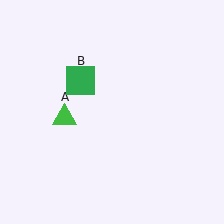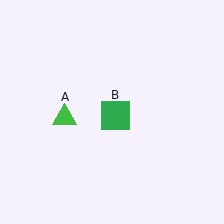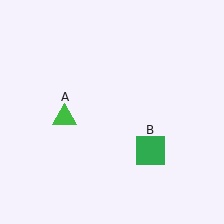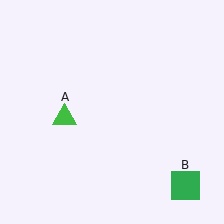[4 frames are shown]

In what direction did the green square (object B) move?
The green square (object B) moved down and to the right.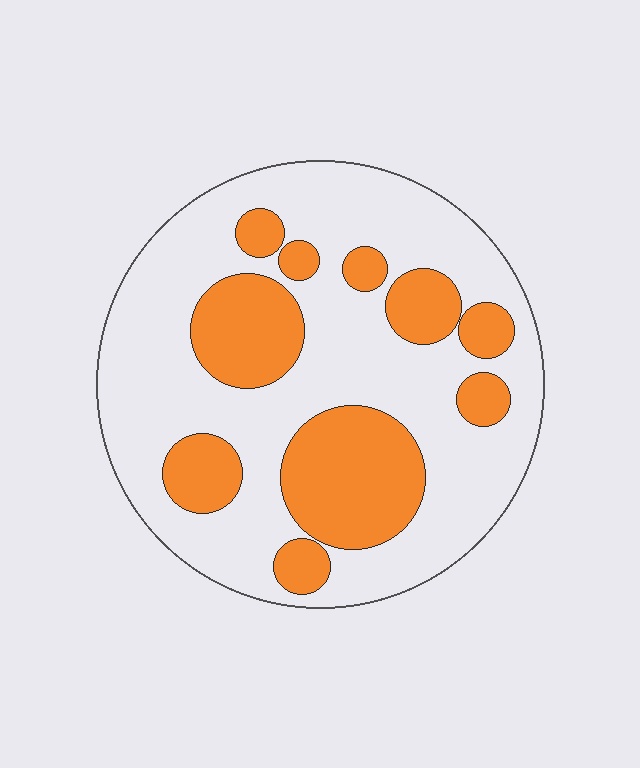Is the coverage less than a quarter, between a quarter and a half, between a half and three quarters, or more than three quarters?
Between a quarter and a half.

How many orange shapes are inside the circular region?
10.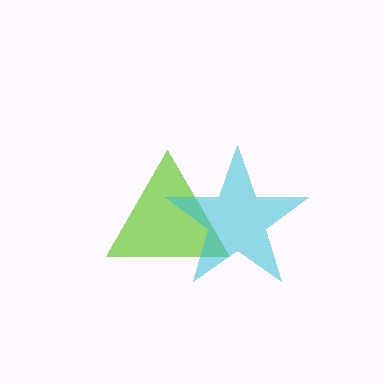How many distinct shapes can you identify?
There are 2 distinct shapes: a lime triangle, a cyan star.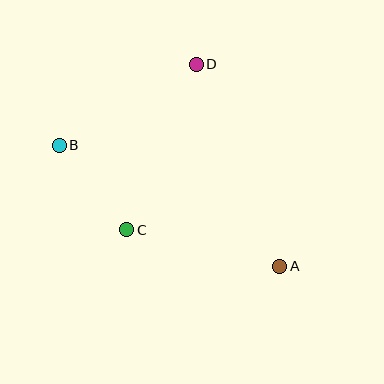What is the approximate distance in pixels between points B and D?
The distance between B and D is approximately 159 pixels.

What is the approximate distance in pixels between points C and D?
The distance between C and D is approximately 180 pixels.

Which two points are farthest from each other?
Points A and B are farthest from each other.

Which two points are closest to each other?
Points B and C are closest to each other.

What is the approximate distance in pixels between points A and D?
The distance between A and D is approximately 219 pixels.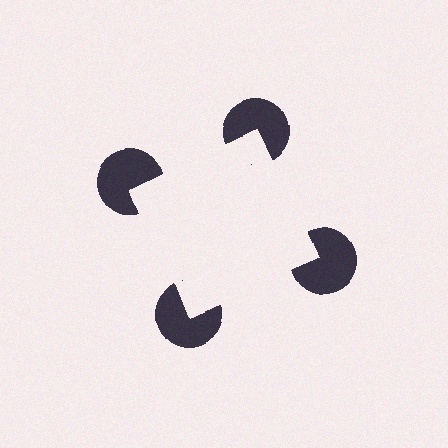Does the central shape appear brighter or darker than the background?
It typically appears slightly brighter than the background, even though no actual brightness change is drawn.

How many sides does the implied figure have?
4 sides.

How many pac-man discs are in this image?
There are 4 — one at each vertex of the illusory square.